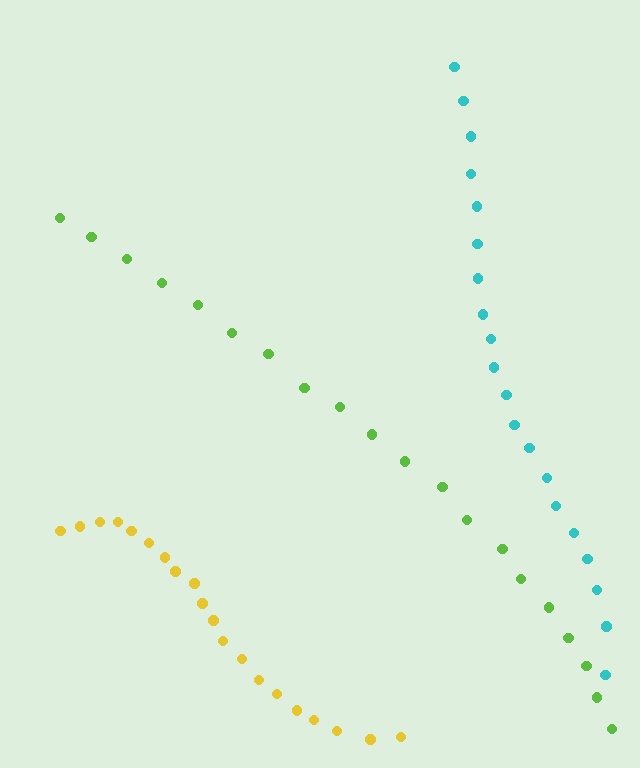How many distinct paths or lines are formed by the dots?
There are 3 distinct paths.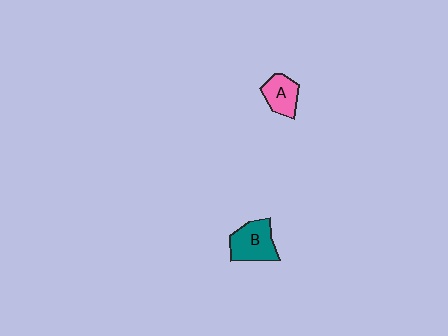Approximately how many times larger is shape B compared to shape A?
Approximately 1.4 times.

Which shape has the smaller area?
Shape A (pink).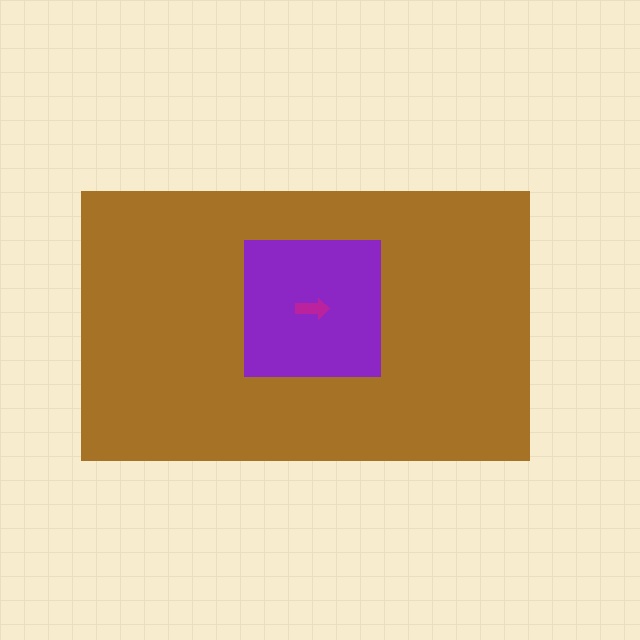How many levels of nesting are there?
3.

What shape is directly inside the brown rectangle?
The purple square.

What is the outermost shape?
The brown rectangle.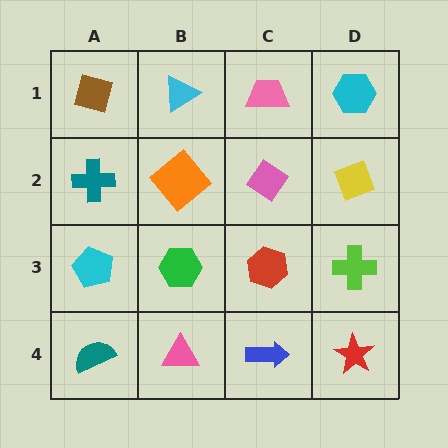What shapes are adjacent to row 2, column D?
A cyan hexagon (row 1, column D), a lime cross (row 3, column D), a pink diamond (row 2, column C).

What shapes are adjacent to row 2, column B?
A cyan triangle (row 1, column B), a green hexagon (row 3, column B), a teal cross (row 2, column A), a pink diamond (row 2, column C).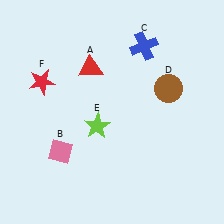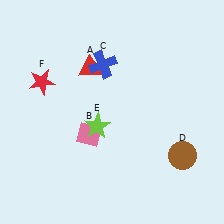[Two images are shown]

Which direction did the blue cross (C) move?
The blue cross (C) moved left.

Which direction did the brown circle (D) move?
The brown circle (D) moved down.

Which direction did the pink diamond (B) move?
The pink diamond (B) moved right.